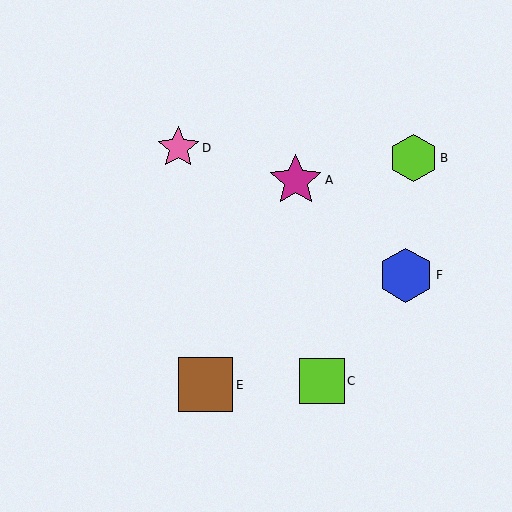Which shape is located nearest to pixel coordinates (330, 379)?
The lime square (labeled C) at (322, 381) is nearest to that location.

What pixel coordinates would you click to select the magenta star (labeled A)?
Click at (296, 180) to select the magenta star A.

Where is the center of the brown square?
The center of the brown square is at (206, 385).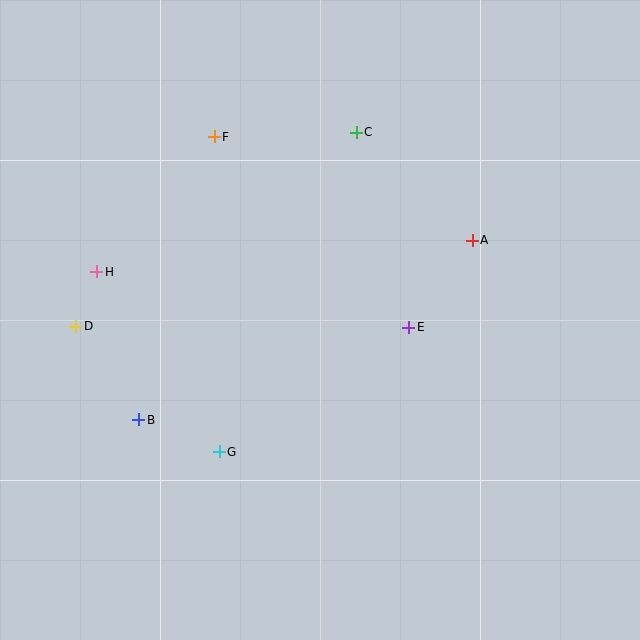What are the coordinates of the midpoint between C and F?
The midpoint between C and F is at (285, 134).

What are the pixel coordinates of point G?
Point G is at (219, 452).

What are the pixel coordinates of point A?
Point A is at (472, 240).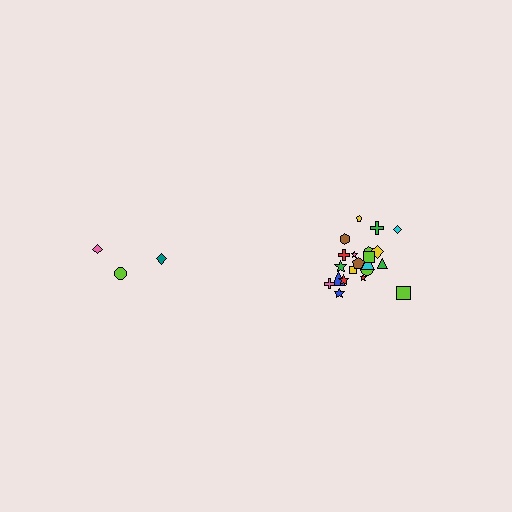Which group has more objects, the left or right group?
The right group.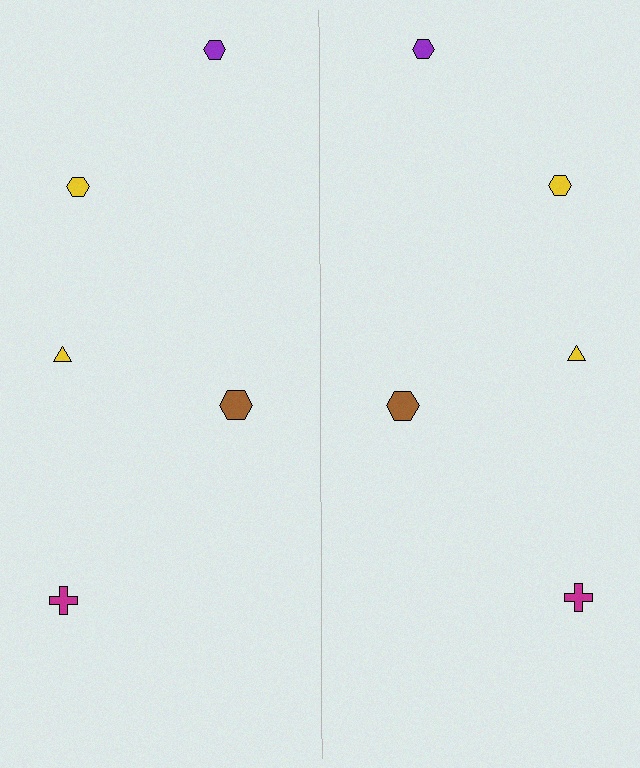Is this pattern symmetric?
Yes, this pattern has bilateral (reflection) symmetry.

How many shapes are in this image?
There are 10 shapes in this image.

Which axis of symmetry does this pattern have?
The pattern has a vertical axis of symmetry running through the center of the image.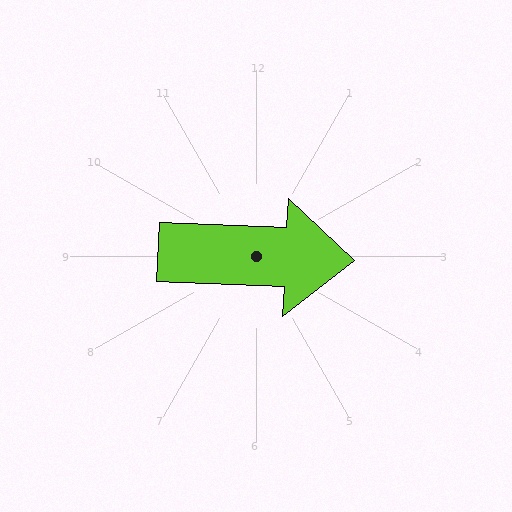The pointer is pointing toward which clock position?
Roughly 3 o'clock.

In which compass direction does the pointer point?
East.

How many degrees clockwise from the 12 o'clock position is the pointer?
Approximately 93 degrees.